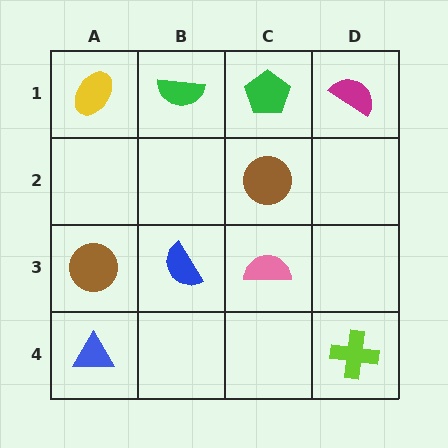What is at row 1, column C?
A green pentagon.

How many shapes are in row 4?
2 shapes.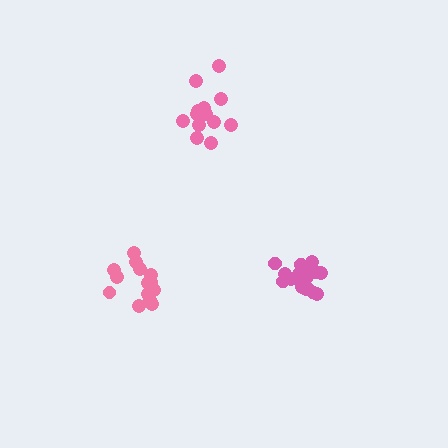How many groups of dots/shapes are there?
There are 3 groups.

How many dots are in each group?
Group 1: 15 dots, Group 2: 18 dots, Group 3: 13 dots (46 total).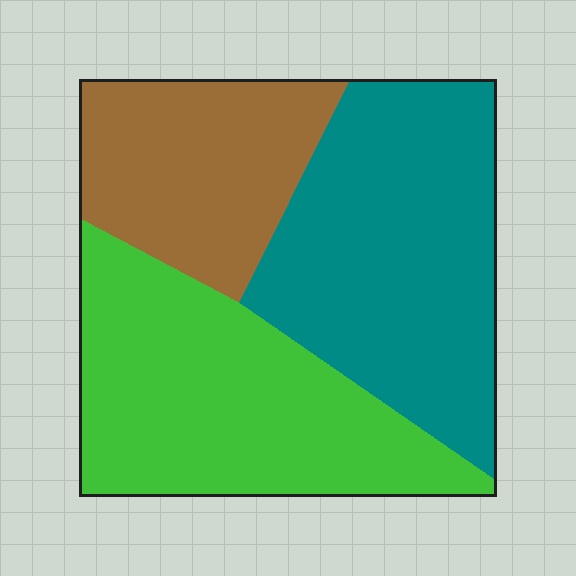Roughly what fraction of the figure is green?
Green takes up about three eighths (3/8) of the figure.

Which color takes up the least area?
Brown, at roughly 25%.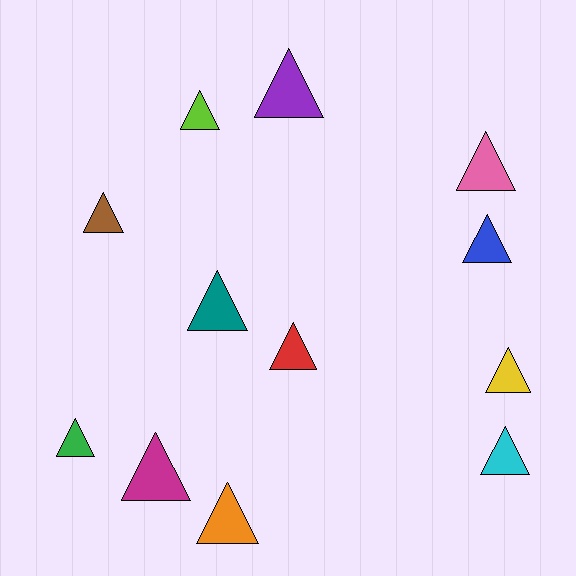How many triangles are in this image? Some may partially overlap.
There are 12 triangles.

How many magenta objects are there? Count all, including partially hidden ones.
There is 1 magenta object.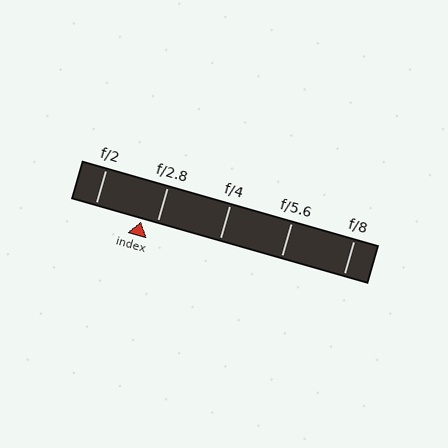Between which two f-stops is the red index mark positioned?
The index mark is between f/2 and f/2.8.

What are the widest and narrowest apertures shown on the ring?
The widest aperture shown is f/2 and the narrowest is f/8.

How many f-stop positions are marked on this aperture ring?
There are 5 f-stop positions marked.